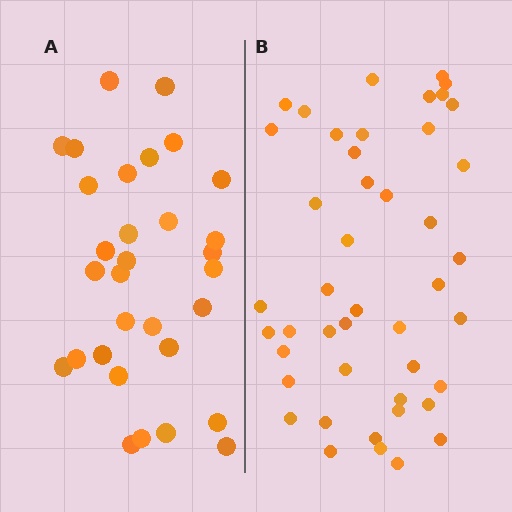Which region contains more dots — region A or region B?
Region B (the right region) has more dots.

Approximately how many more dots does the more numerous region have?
Region B has approximately 15 more dots than region A.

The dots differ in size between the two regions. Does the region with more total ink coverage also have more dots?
No. Region A has more total ink coverage because its dots are larger, but region B actually contains more individual dots. Total area can be misleading — the number of items is what matters here.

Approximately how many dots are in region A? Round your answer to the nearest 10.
About 30 dots. (The exact count is 31, which rounds to 30.)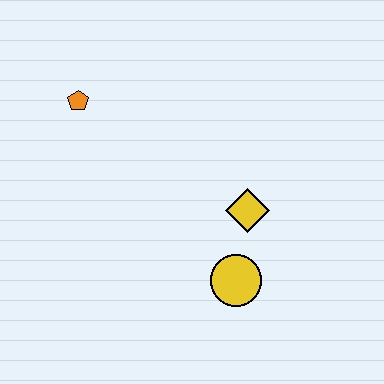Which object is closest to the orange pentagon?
The yellow diamond is closest to the orange pentagon.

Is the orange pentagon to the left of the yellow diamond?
Yes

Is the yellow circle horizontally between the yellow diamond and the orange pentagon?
Yes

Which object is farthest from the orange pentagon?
The yellow circle is farthest from the orange pentagon.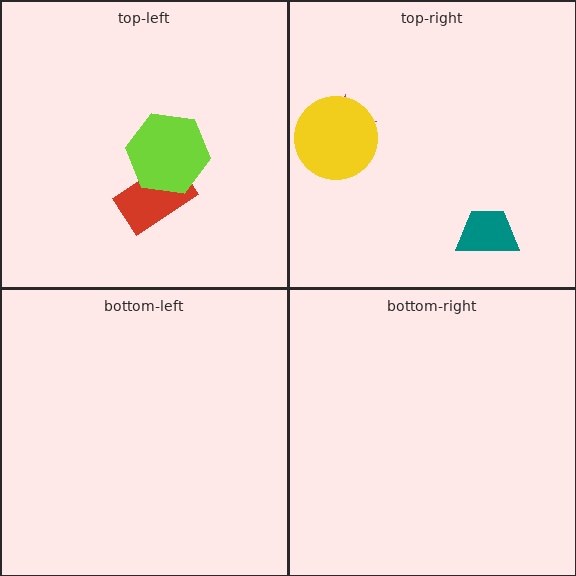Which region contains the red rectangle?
The top-left region.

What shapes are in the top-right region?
The teal trapezoid, the magenta star, the yellow circle.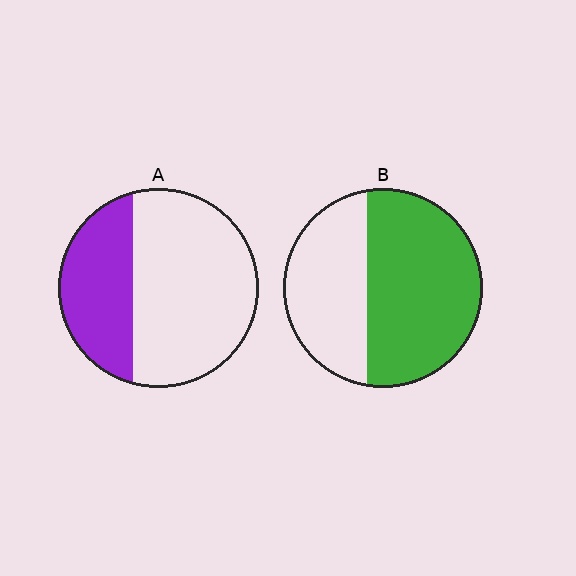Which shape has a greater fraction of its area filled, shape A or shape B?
Shape B.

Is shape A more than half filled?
No.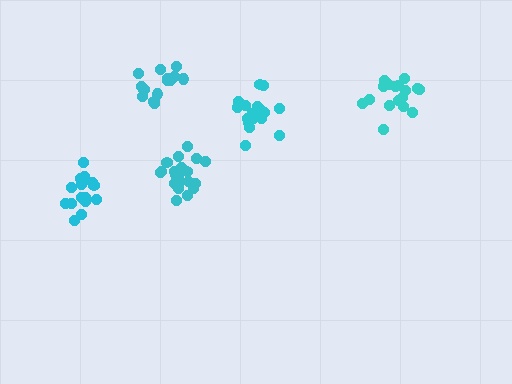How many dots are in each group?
Group 1: 17 dots, Group 2: 14 dots, Group 3: 15 dots, Group 4: 18 dots, Group 5: 20 dots (84 total).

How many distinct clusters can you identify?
There are 5 distinct clusters.